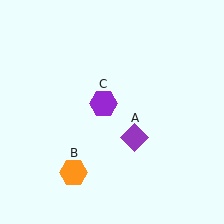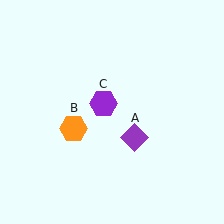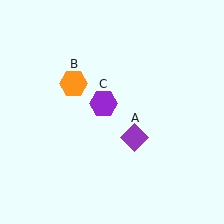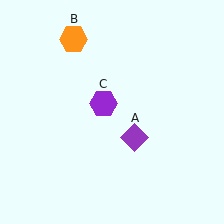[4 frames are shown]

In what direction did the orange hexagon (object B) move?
The orange hexagon (object B) moved up.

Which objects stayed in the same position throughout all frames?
Purple diamond (object A) and purple hexagon (object C) remained stationary.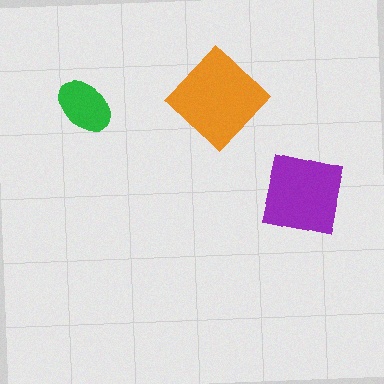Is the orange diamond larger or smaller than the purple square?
Larger.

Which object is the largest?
The orange diamond.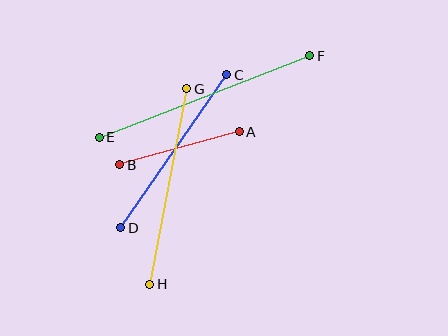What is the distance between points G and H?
The distance is approximately 199 pixels.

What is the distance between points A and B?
The distance is approximately 124 pixels.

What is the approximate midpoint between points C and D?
The midpoint is at approximately (174, 151) pixels.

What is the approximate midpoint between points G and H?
The midpoint is at approximately (168, 187) pixels.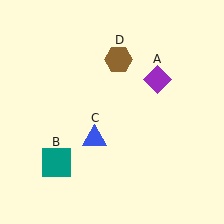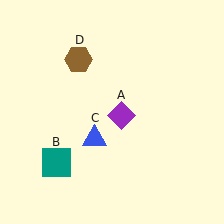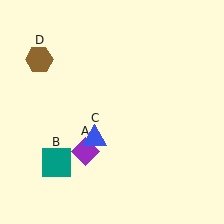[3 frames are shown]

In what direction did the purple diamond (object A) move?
The purple diamond (object A) moved down and to the left.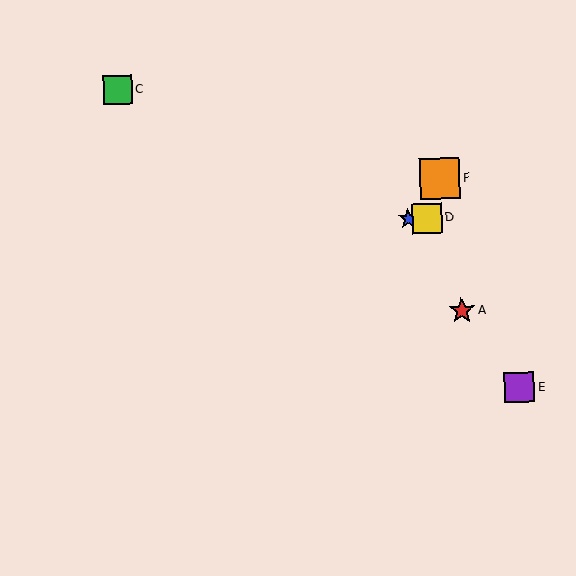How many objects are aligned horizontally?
2 objects (B, D) are aligned horizontally.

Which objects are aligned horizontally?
Objects B, D are aligned horizontally.